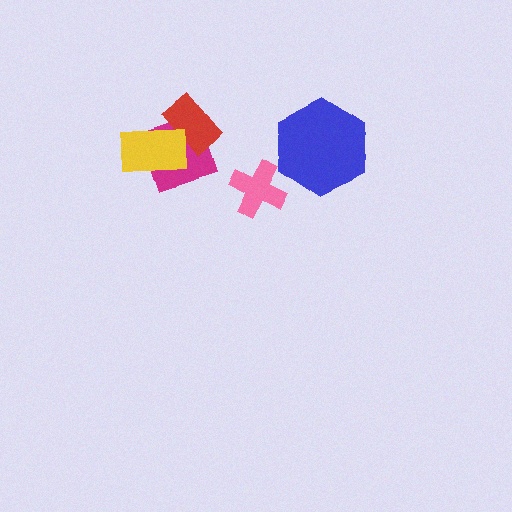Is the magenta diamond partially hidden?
Yes, it is partially covered by another shape.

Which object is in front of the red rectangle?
The yellow rectangle is in front of the red rectangle.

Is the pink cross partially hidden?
No, no other shape covers it.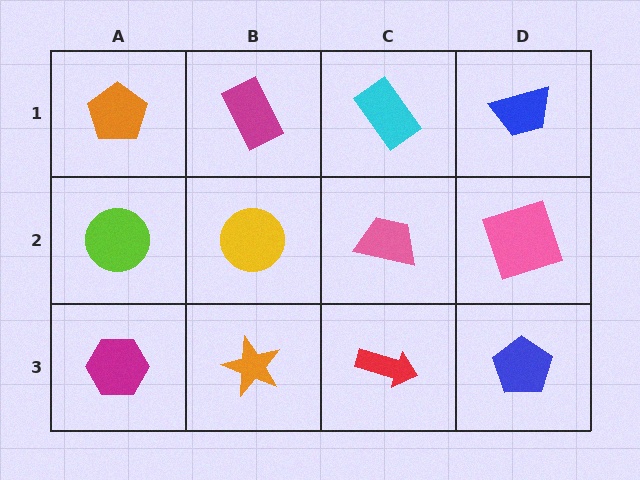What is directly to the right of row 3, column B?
A red arrow.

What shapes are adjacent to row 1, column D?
A pink square (row 2, column D), a cyan rectangle (row 1, column C).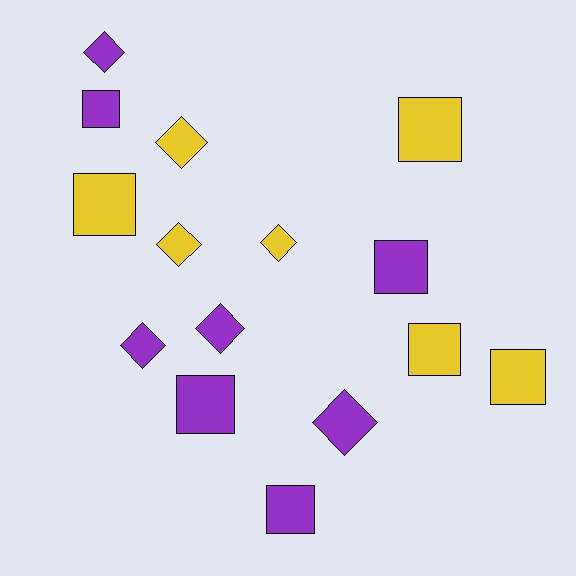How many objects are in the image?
There are 15 objects.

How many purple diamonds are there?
There are 4 purple diamonds.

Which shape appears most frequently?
Square, with 8 objects.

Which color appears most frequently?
Purple, with 8 objects.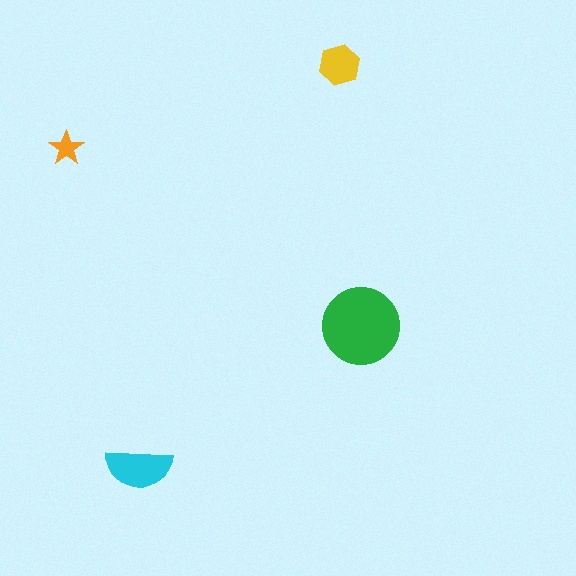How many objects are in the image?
There are 4 objects in the image.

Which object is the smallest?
The orange star.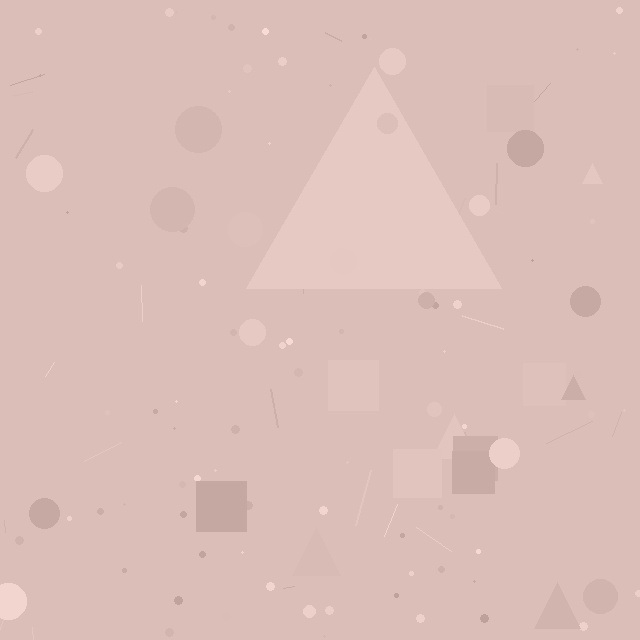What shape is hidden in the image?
A triangle is hidden in the image.